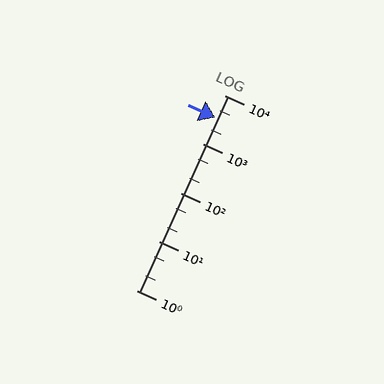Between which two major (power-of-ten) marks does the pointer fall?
The pointer is between 1000 and 10000.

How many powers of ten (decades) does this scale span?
The scale spans 4 decades, from 1 to 10000.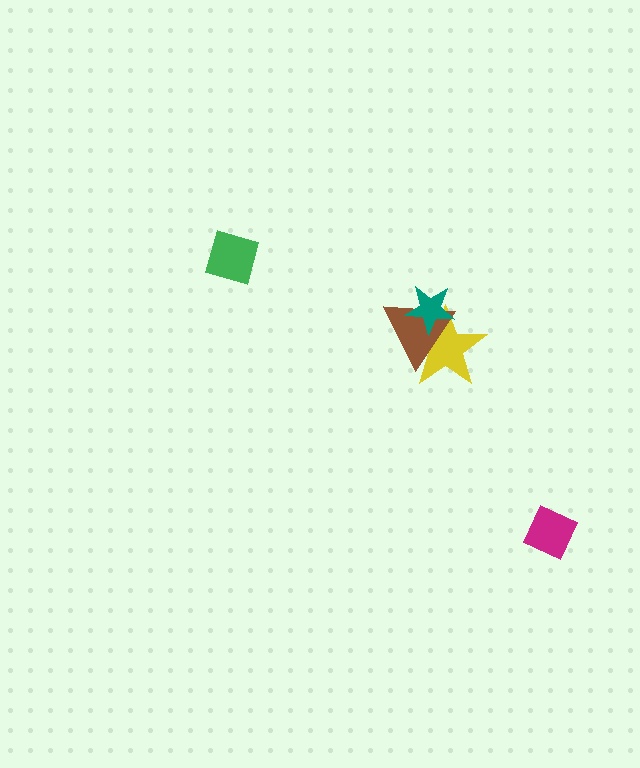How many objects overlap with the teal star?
2 objects overlap with the teal star.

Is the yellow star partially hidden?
Yes, it is partially covered by another shape.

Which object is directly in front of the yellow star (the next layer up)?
The brown triangle is directly in front of the yellow star.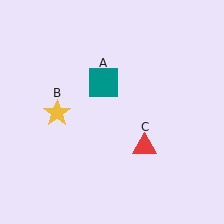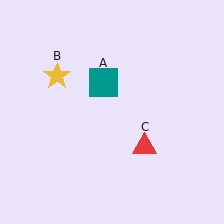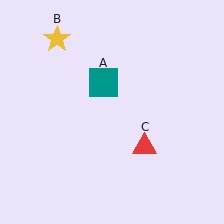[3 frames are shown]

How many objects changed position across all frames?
1 object changed position: yellow star (object B).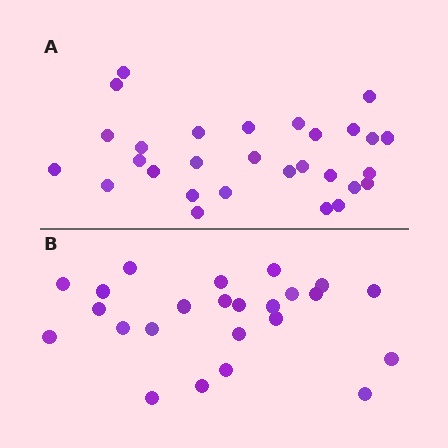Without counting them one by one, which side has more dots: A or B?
Region A (the top region) has more dots.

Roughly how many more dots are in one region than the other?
Region A has about 5 more dots than region B.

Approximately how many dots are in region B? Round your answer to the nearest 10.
About 20 dots. (The exact count is 24, which rounds to 20.)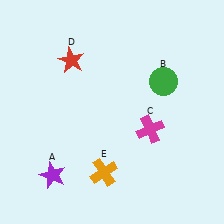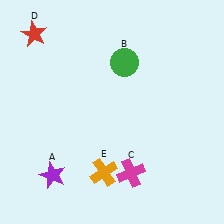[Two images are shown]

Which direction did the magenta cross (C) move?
The magenta cross (C) moved down.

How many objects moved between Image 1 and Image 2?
3 objects moved between the two images.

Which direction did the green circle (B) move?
The green circle (B) moved left.